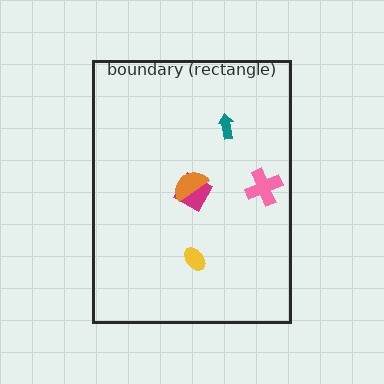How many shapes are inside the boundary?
5 inside, 0 outside.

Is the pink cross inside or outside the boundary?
Inside.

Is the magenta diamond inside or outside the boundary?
Inside.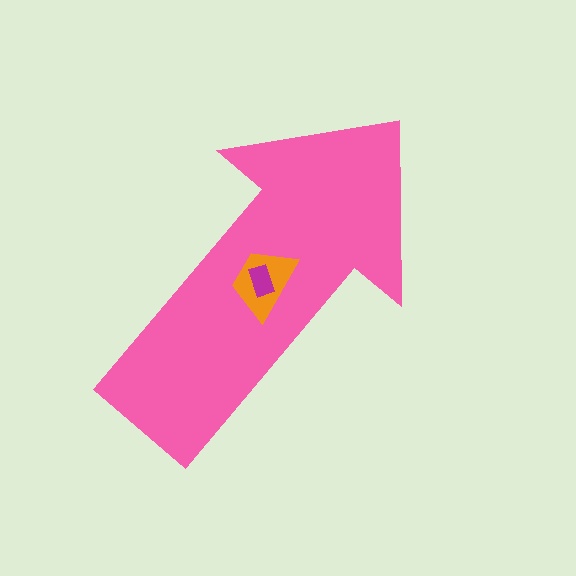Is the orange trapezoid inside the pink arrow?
Yes.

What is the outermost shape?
The pink arrow.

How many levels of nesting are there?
3.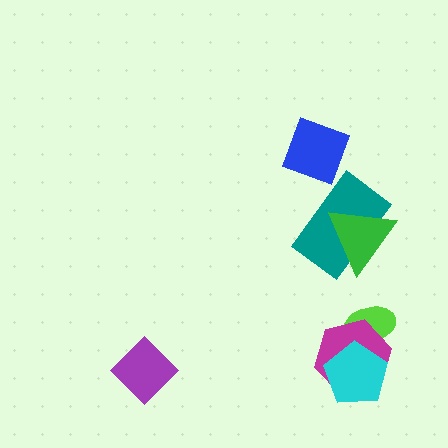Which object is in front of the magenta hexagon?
The cyan pentagon is in front of the magenta hexagon.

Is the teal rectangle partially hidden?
Yes, it is partially covered by another shape.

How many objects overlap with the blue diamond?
0 objects overlap with the blue diamond.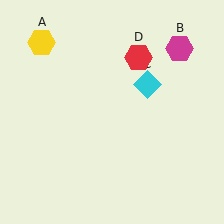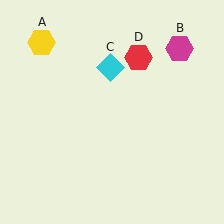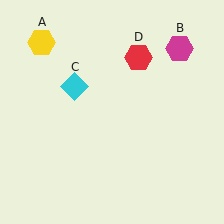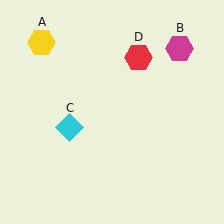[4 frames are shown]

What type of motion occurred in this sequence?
The cyan diamond (object C) rotated counterclockwise around the center of the scene.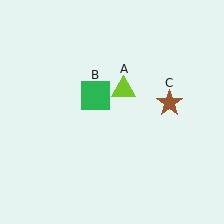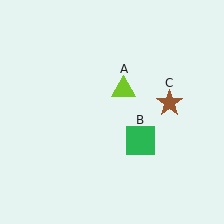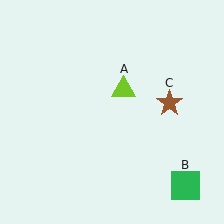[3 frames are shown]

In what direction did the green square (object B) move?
The green square (object B) moved down and to the right.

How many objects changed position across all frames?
1 object changed position: green square (object B).